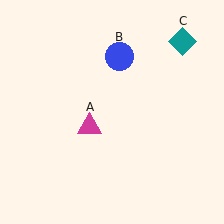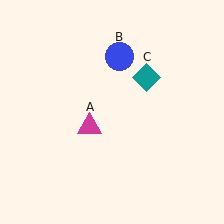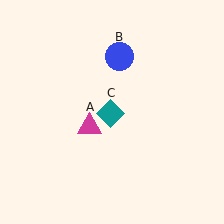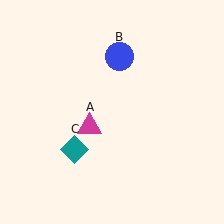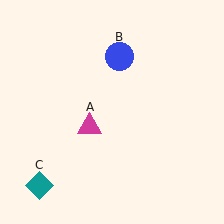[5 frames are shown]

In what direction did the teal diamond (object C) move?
The teal diamond (object C) moved down and to the left.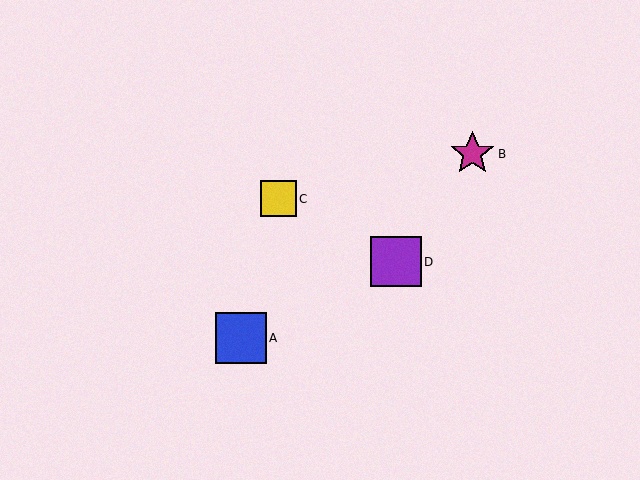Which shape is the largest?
The blue square (labeled A) is the largest.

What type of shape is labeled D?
Shape D is a purple square.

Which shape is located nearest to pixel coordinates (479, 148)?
The magenta star (labeled B) at (472, 154) is nearest to that location.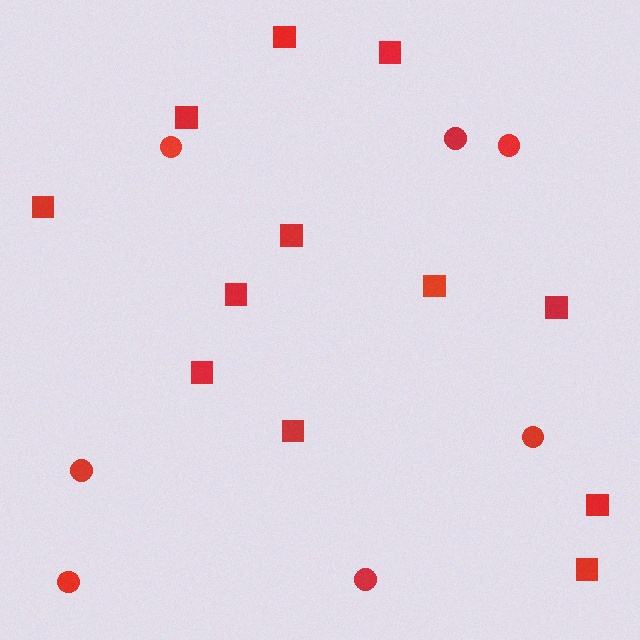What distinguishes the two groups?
There are 2 groups: one group of squares (12) and one group of circles (7).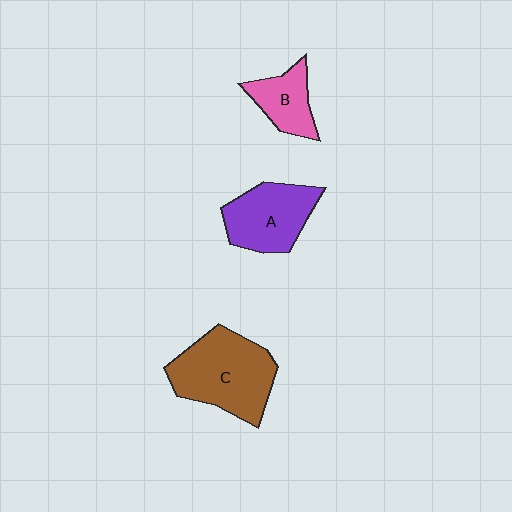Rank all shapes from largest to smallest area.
From largest to smallest: C (brown), A (purple), B (pink).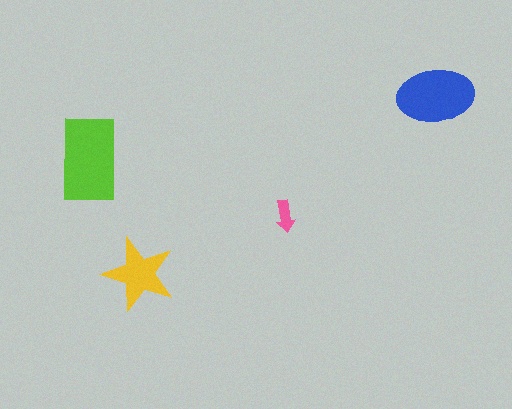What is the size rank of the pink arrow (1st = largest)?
4th.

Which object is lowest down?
The yellow star is bottommost.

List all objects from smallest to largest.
The pink arrow, the yellow star, the blue ellipse, the lime rectangle.